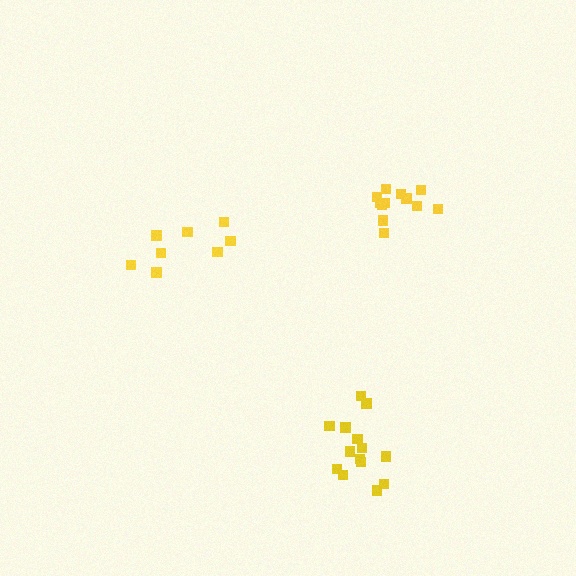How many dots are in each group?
Group 1: 12 dots, Group 2: 8 dots, Group 3: 14 dots (34 total).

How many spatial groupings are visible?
There are 3 spatial groupings.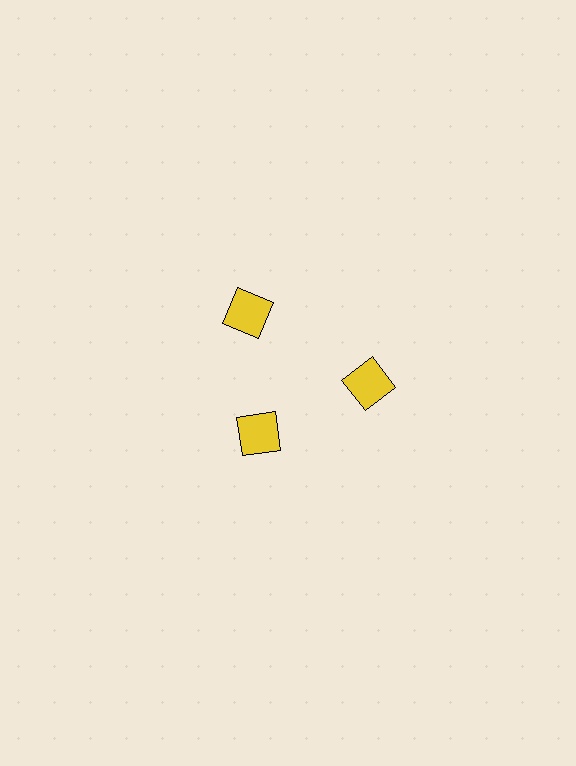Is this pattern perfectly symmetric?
No. The 3 yellow squares are arranged in a ring, but one element near the 7 o'clock position is pulled inward toward the center, breaking the 3-fold rotational symmetry.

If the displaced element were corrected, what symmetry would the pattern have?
It would have 3-fold rotational symmetry — the pattern would map onto itself every 120 degrees.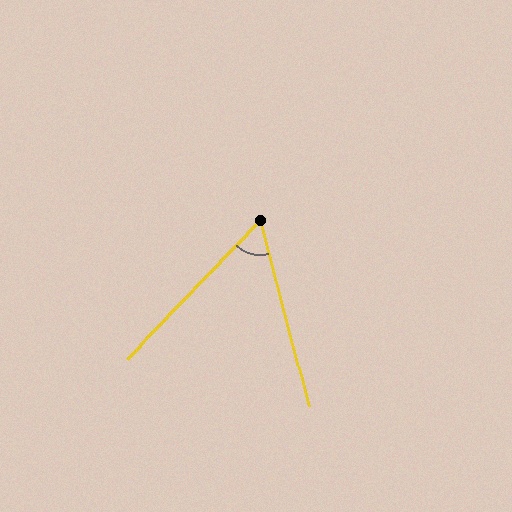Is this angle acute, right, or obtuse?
It is acute.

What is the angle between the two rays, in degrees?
Approximately 59 degrees.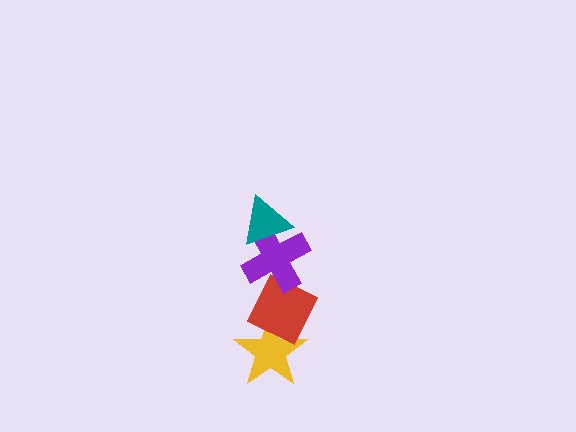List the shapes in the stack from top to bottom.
From top to bottom: the teal triangle, the purple cross, the red diamond, the yellow star.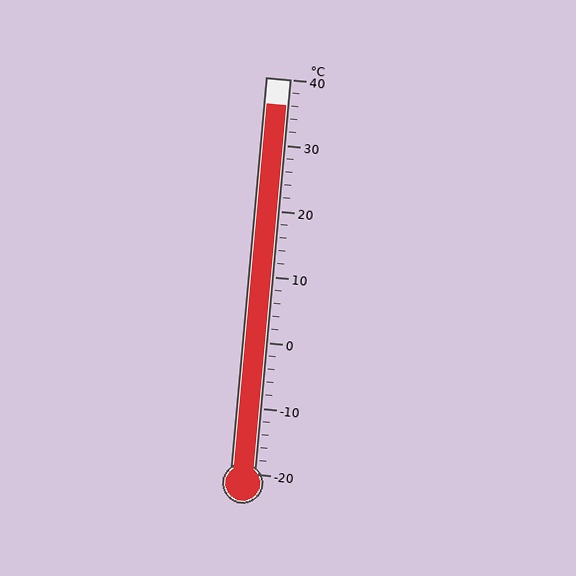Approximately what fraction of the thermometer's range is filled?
The thermometer is filled to approximately 95% of its range.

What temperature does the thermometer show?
The thermometer shows approximately 36°C.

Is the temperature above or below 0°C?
The temperature is above 0°C.